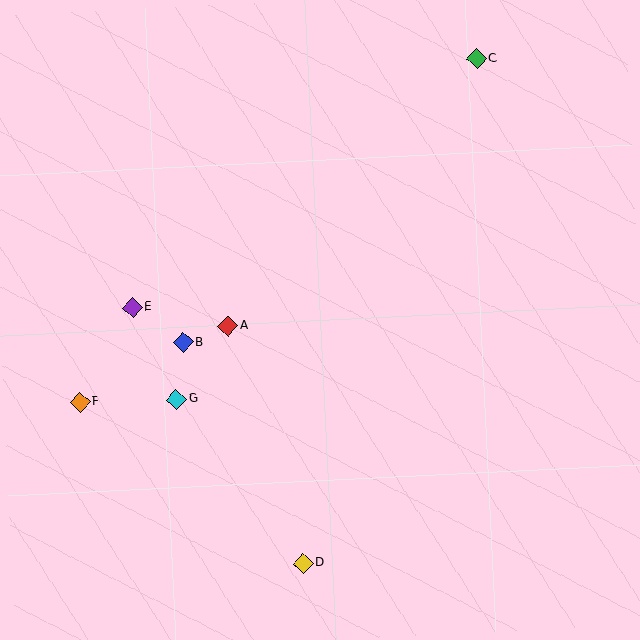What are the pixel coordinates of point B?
Point B is at (183, 342).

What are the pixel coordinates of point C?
Point C is at (476, 59).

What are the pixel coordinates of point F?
Point F is at (80, 402).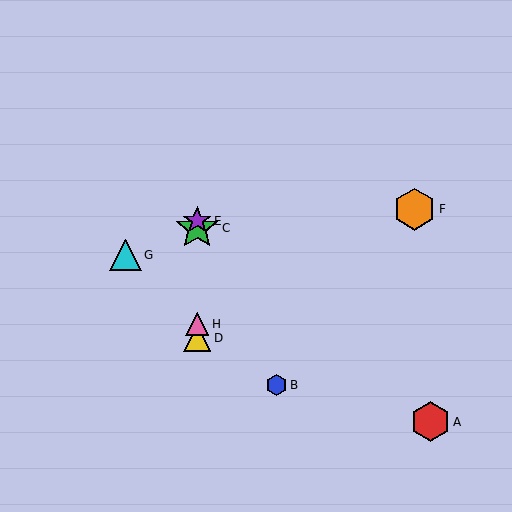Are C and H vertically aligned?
Yes, both are at x≈197.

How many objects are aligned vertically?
4 objects (C, D, E, H) are aligned vertically.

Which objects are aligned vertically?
Objects C, D, E, H are aligned vertically.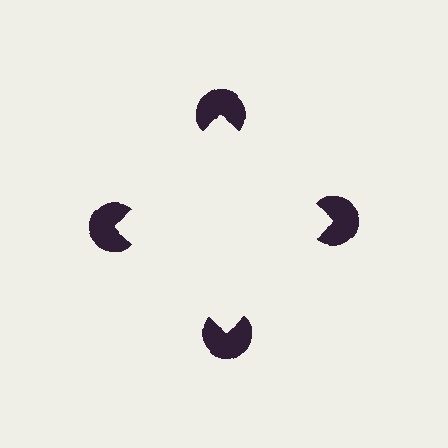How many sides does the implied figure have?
4 sides.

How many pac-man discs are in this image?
There are 4 — one at each vertex of the illusory square.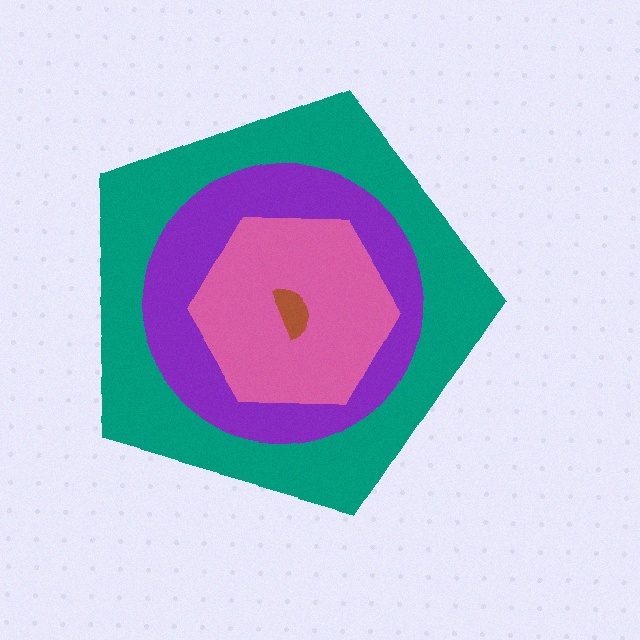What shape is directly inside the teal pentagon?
The purple circle.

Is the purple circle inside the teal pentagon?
Yes.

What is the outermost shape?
The teal pentagon.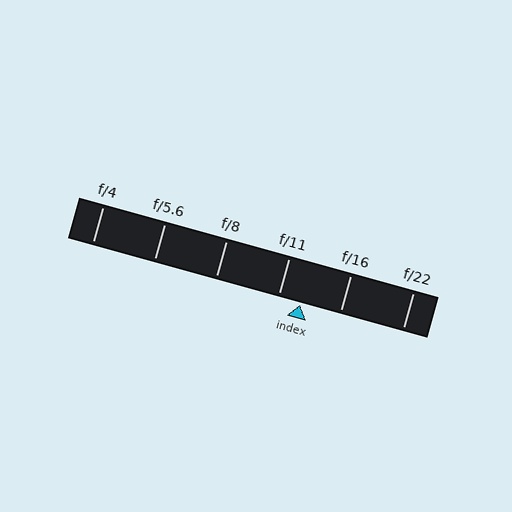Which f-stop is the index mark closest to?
The index mark is closest to f/11.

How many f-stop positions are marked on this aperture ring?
There are 6 f-stop positions marked.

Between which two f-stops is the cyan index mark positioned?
The index mark is between f/11 and f/16.